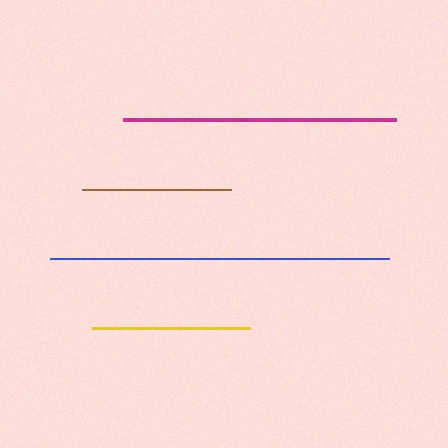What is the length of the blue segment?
The blue segment is approximately 339 pixels long.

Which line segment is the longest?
The blue line is the longest at approximately 339 pixels.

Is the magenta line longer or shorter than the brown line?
The magenta line is longer than the brown line.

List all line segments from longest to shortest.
From longest to shortest: blue, magenta, yellow, brown.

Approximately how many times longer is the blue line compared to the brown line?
The blue line is approximately 2.3 times the length of the brown line.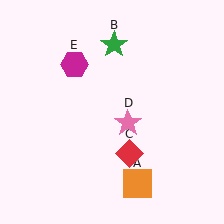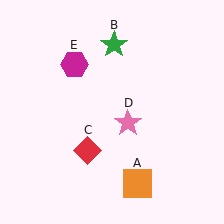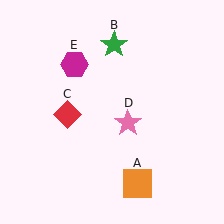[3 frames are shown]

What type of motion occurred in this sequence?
The red diamond (object C) rotated clockwise around the center of the scene.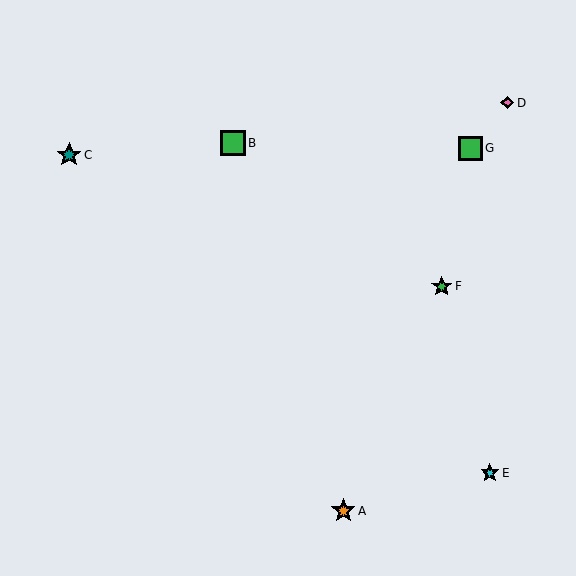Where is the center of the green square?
The center of the green square is at (471, 148).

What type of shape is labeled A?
Shape A is an orange star.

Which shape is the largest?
The green square (labeled B) is the largest.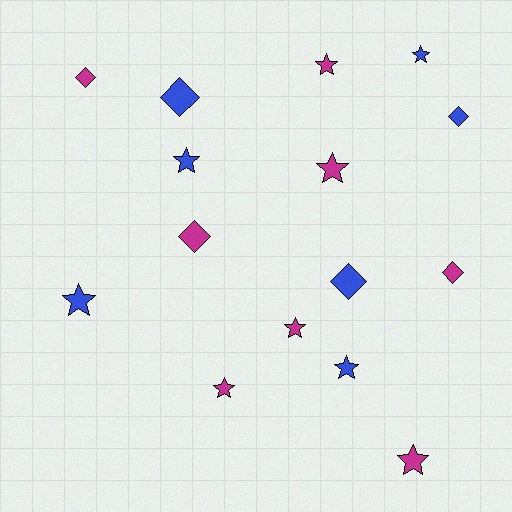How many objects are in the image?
There are 15 objects.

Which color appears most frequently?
Magenta, with 8 objects.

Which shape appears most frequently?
Star, with 9 objects.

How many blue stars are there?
There are 4 blue stars.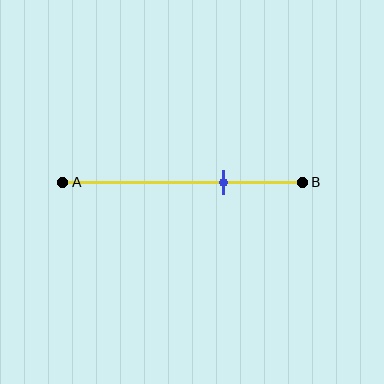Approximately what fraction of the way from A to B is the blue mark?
The blue mark is approximately 65% of the way from A to B.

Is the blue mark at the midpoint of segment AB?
No, the mark is at about 65% from A, not at the 50% midpoint.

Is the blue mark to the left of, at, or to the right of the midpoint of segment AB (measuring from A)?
The blue mark is to the right of the midpoint of segment AB.